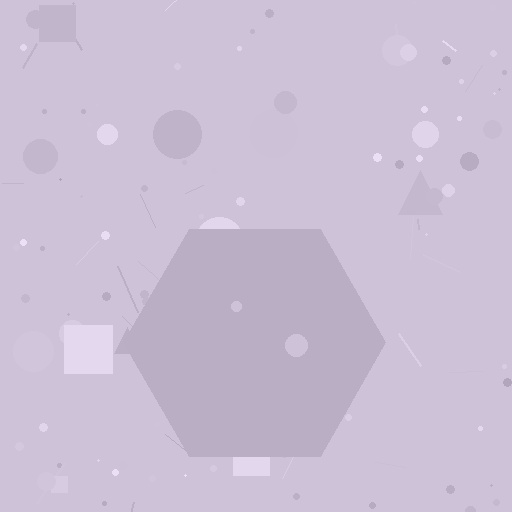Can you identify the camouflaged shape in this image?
The camouflaged shape is a hexagon.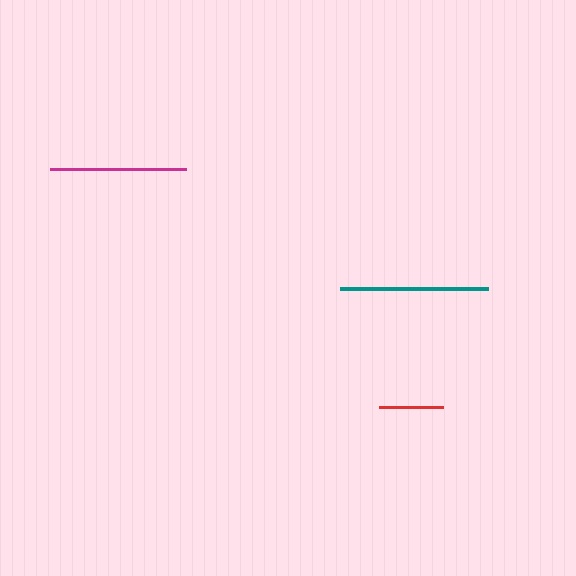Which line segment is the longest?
The teal line is the longest at approximately 147 pixels.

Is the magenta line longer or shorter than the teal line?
The teal line is longer than the magenta line.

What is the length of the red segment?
The red segment is approximately 64 pixels long.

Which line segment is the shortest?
The red line is the shortest at approximately 64 pixels.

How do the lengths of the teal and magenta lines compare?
The teal and magenta lines are approximately the same length.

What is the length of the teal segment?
The teal segment is approximately 147 pixels long.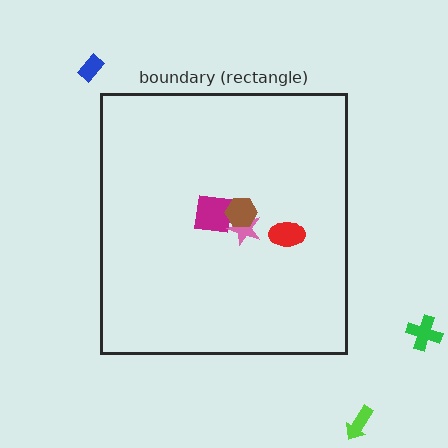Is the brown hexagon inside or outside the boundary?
Inside.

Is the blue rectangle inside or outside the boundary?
Outside.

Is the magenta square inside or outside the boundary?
Inside.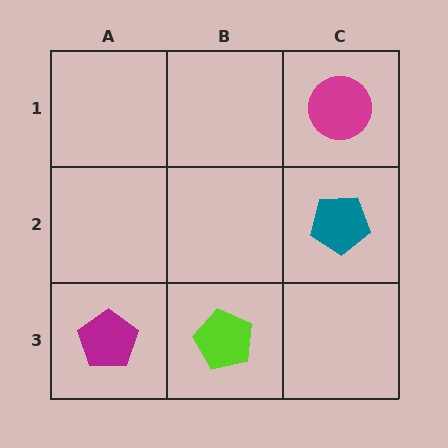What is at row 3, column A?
A magenta pentagon.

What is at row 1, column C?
A magenta circle.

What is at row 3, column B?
A lime pentagon.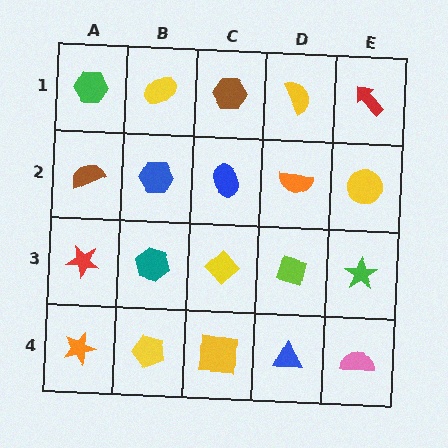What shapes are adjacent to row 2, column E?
A red arrow (row 1, column E), a green star (row 3, column E), an orange semicircle (row 2, column D).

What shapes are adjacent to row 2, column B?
A yellow ellipse (row 1, column B), a teal hexagon (row 3, column B), a brown semicircle (row 2, column A), a blue ellipse (row 2, column C).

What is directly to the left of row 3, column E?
A lime diamond.